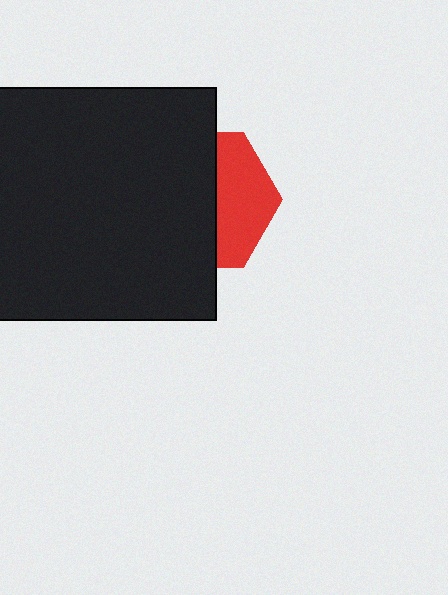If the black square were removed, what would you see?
You would see the complete red hexagon.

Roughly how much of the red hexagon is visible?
A small part of it is visible (roughly 39%).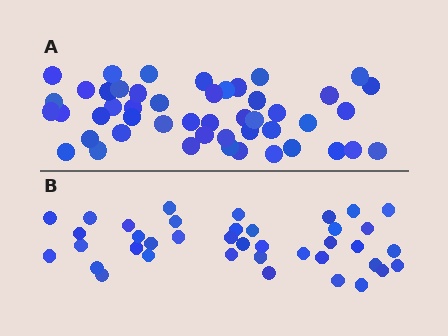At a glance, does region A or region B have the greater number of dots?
Region A (the top region) has more dots.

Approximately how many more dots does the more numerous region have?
Region A has roughly 8 or so more dots than region B.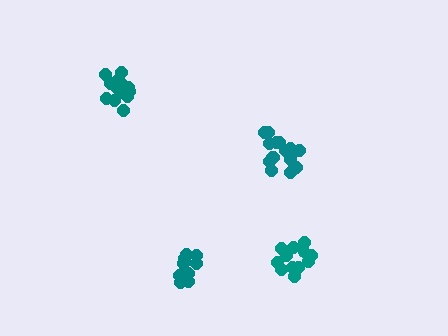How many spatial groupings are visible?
There are 4 spatial groupings.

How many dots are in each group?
Group 1: 11 dots, Group 2: 17 dots, Group 3: 12 dots, Group 4: 16 dots (56 total).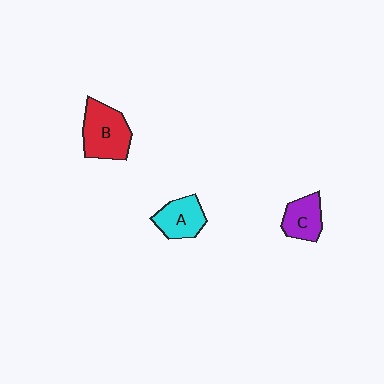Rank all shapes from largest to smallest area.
From largest to smallest: B (red), A (cyan), C (purple).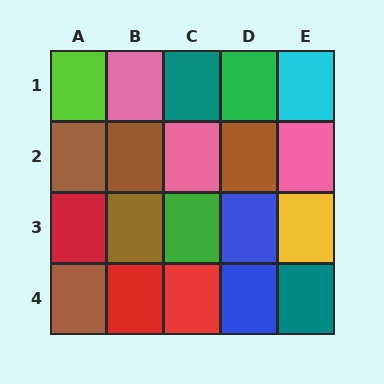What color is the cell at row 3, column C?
Green.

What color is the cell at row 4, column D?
Blue.